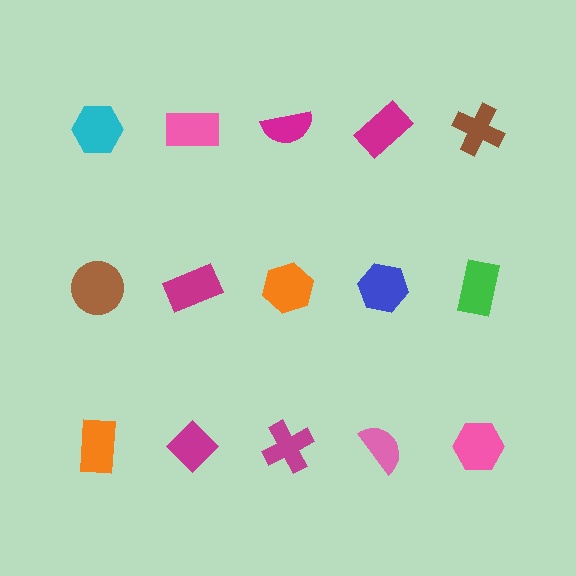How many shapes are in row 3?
5 shapes.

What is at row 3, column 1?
An orange rectangle.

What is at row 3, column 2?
A magenta diamond.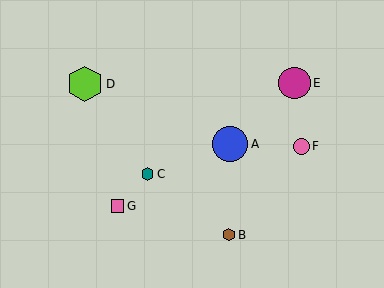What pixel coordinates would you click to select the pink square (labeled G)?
Click at (118, 206) to select the pink square G.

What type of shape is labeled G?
Shape G is a pink square.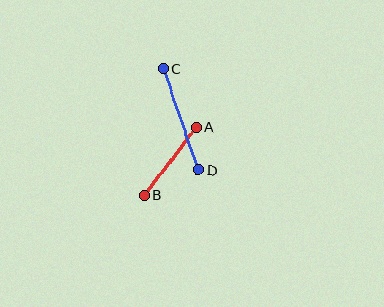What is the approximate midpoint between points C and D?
The midpoint is at approximately (181, 119) pixels.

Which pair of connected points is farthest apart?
Points C and D are farthest apart.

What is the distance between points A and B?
The distance is approximately 85 pixels.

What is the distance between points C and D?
The distance is approximately 107 pixels.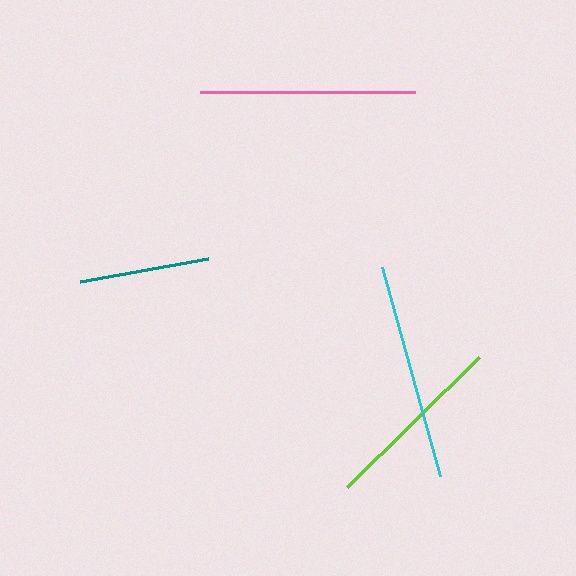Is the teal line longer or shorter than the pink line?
The pink line is longer than the teal line.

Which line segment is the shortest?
The teal line is the shortest at approximately 130 pixels.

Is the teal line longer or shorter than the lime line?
The lime line is longer than the teal line.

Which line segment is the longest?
The cyan line is the longest at approximately 217 pixels.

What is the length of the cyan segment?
The cyan segment is approximately 217 pixels long.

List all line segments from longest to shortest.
From longest to shortest: cyan, pink, lime, teal.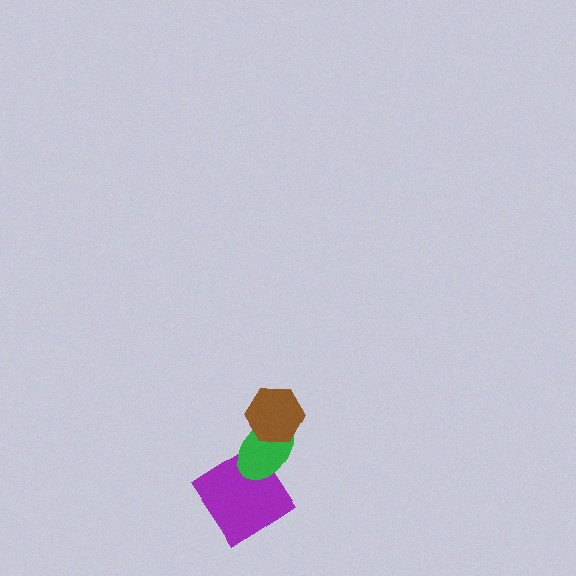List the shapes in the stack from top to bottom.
From top to bottom: the brown hexagon, the green ellipse, the purple diamond.